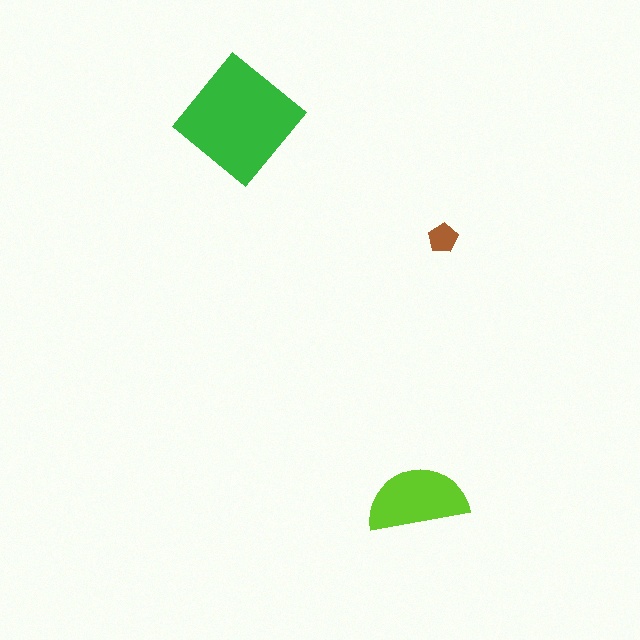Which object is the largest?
The green diamond.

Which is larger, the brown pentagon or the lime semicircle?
The lime semicircle.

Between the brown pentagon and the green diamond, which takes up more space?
The green diamond.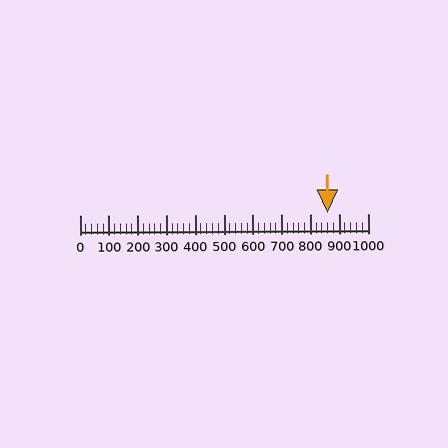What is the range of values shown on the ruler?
The ruler shows values from 0 to 1000.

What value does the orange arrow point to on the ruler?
The orange arrow points to approximately 860.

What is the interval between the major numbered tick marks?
The major tick marks are spaced 100 units apart.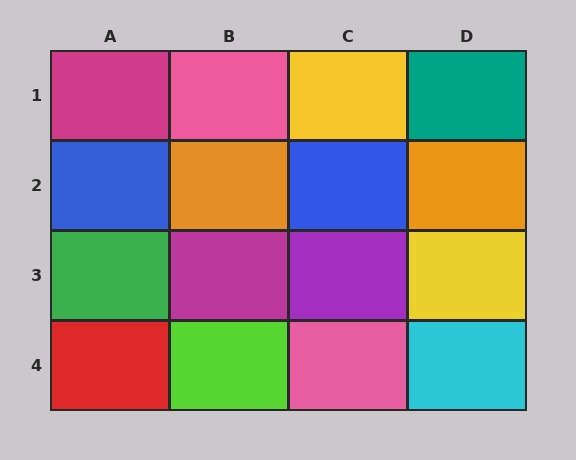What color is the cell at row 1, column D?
Teal.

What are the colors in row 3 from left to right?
Green, magenta, purple, yellow.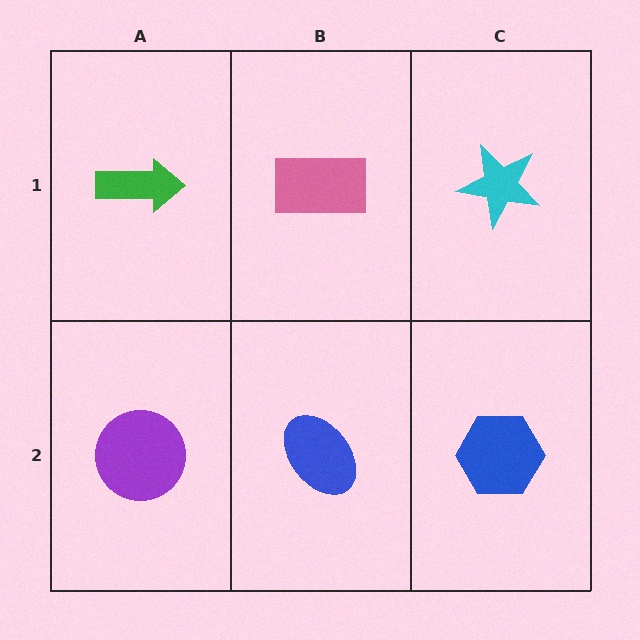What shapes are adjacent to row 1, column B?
A blue ellipse (row 2, column B), a green arrow (row 1, column A), a cyan star (row 1, column C).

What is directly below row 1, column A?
A purple circle.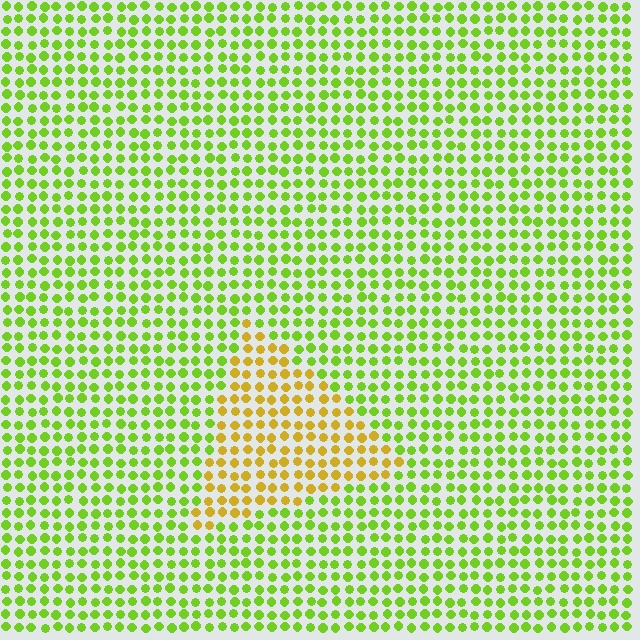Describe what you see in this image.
The image is filled with small lime elements in a uniform arrangement. A triangle-shaped region is visible where the elements are tinted to a slightly different hue, forming a subtle color boundary.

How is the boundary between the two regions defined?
The boundary is defined purely by a slight shift in hue (about 44 degrees). Spacing, size, and orientation are identical on both sides.